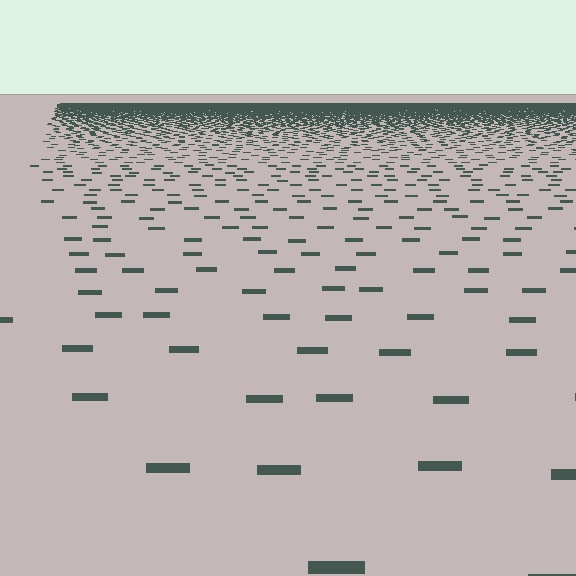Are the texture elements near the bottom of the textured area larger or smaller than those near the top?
Larger. Near the bottom, elements are closer to the viewer and appear at a bigger on-screen size.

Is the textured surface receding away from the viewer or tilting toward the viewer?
The surface is receding away from the viewer. Texture elements get smaller and denser toward the top.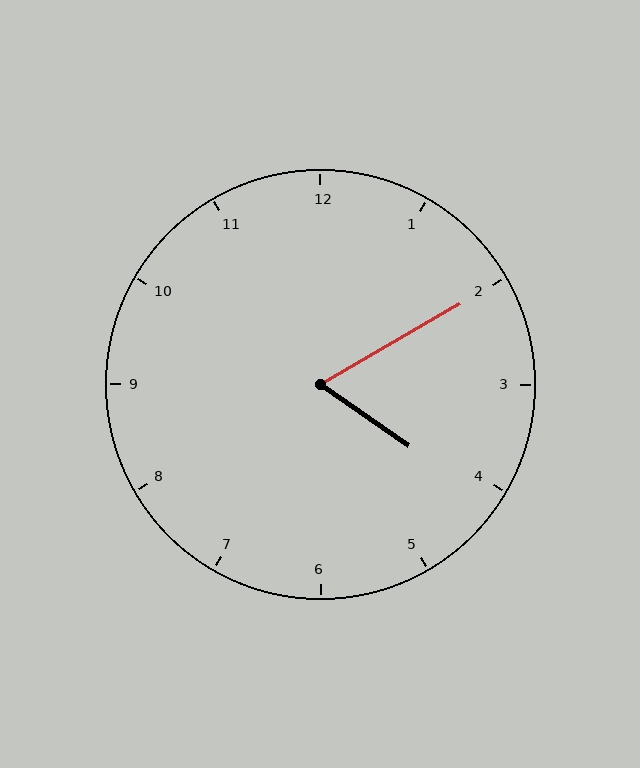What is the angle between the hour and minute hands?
Approximately 65 degrees.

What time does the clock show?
4:10.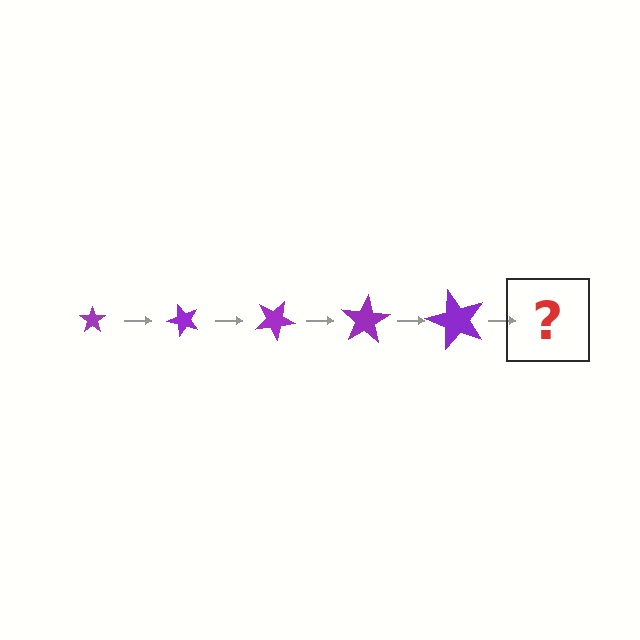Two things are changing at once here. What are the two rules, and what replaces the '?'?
The two rules are that the star grows larger each step and it rotates 50 degrees each step. The '?' should be a star, larger than the previous one and rotated 250 degrees from the start.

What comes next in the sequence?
The next element should be a star, larger than the previous one and rotated 250 degrees from the start.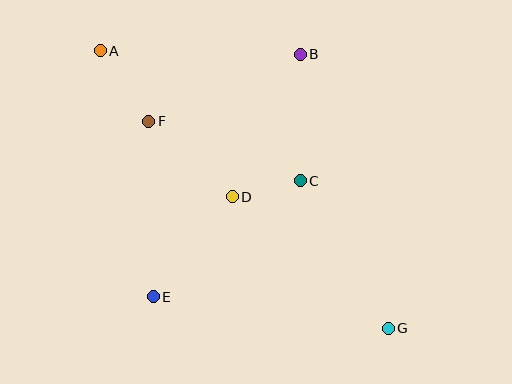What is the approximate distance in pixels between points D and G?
The distance between D and G is approximately 204 pixels.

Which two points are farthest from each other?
Points A and G are farthest from each other.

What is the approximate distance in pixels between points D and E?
The distance between D and E is approximately 128 pixels.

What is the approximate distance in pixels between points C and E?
The distance between C and E is approximately 187 pixels.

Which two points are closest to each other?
Points C and D are closest to each other.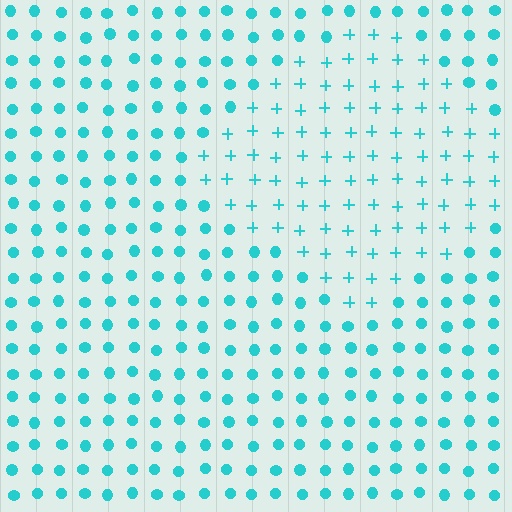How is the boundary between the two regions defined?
The boundary is defined by a change in element shape: plus signs inside vs. circles outside. All elements share the same color and spacing.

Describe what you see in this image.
The image is filled with small cyan elements arranged in a uniform grid. A diamond-shaped region contains plus signs, while the surrounding area contains circles. The boundary is defined purely by the change in element shape.